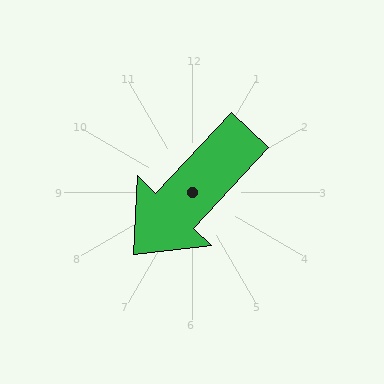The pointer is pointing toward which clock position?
Roughly 7 o'clock.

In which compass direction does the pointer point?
Southwest.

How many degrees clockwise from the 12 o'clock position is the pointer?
Approximately 223 degrees.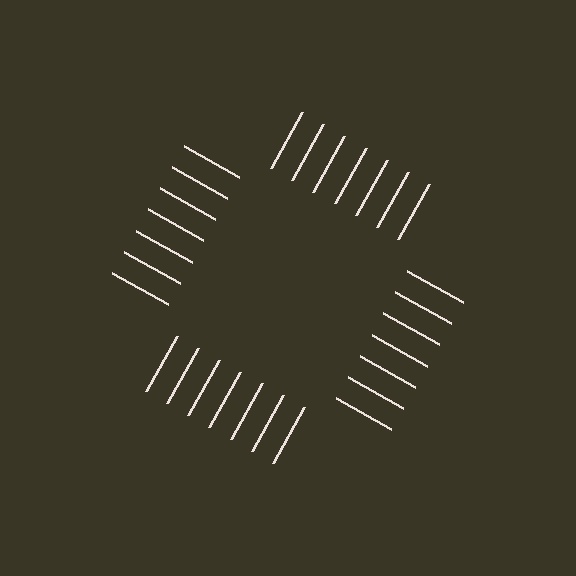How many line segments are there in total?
28 — 7 along each of the 4 edges.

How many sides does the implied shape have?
4 sides — the line-ends trace a square.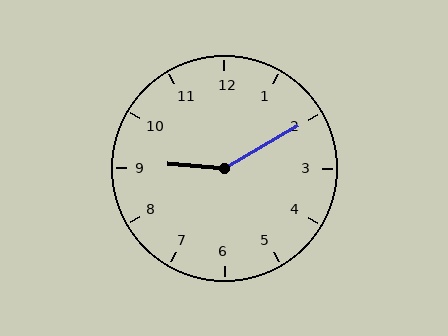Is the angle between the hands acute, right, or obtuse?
It is obtuse.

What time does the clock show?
9:10.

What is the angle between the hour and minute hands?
Approximately 145 degrees.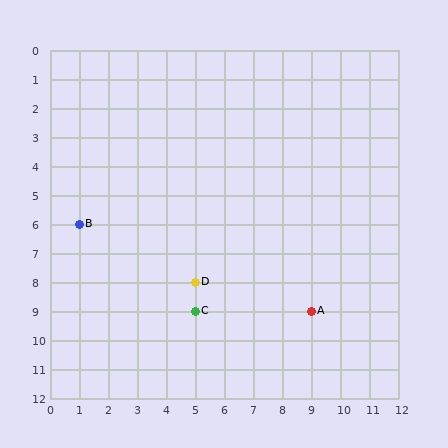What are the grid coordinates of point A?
Point A is at grid coordinates (9, 9).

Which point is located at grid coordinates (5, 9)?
Point C is at (5, 9).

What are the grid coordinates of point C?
Point C is at grid coordinates (5, 9).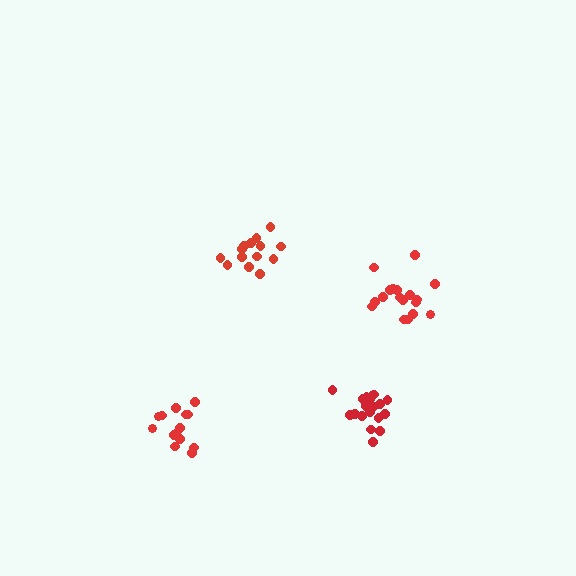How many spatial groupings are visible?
There are 4 spatial groupings.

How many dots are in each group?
Group 1: 14 dots, Group 2: 18 dots, Group 3: 14 dots, Group 4: 19 dots (65 total).